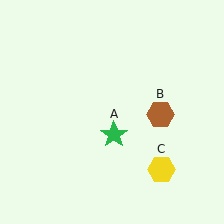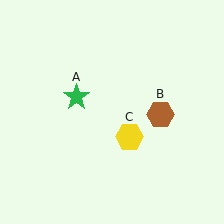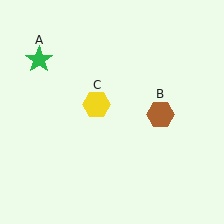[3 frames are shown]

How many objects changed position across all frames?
2 objects changed position: green star (object A), yellow hexagon (object C).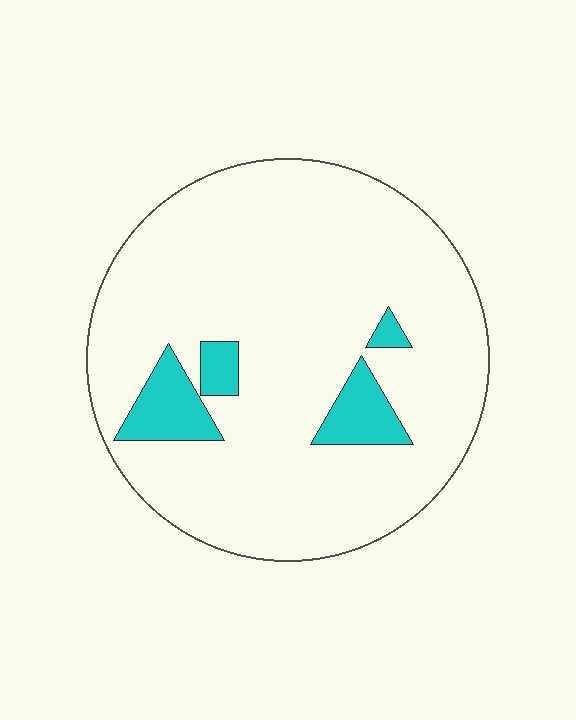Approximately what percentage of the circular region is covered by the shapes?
Approximately 10%.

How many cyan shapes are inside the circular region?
4.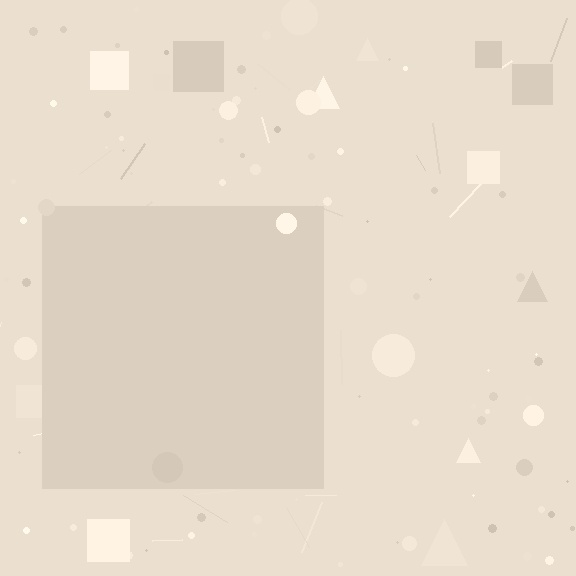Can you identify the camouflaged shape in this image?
The camouflaged shape is a square.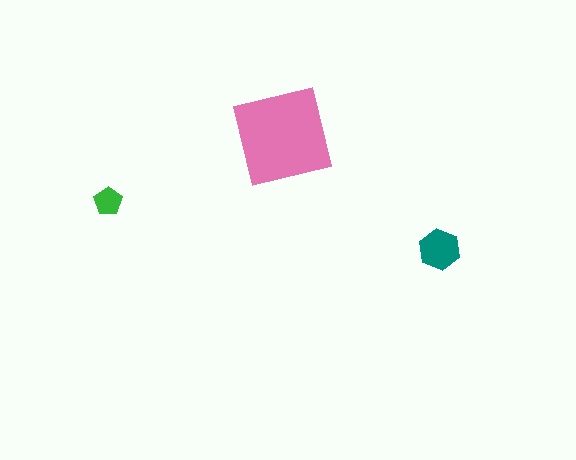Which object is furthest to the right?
The teal hexagon is rightmost.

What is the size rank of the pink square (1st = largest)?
1st.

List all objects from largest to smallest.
The pink square, the teal hexagon, the green pentagon.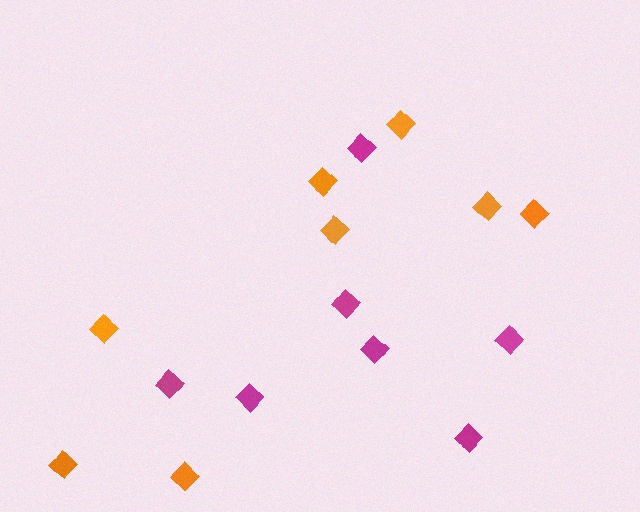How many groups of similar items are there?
There are 2 groups: one group of magenta diamonds (7) and one group of orange diamonds (8).